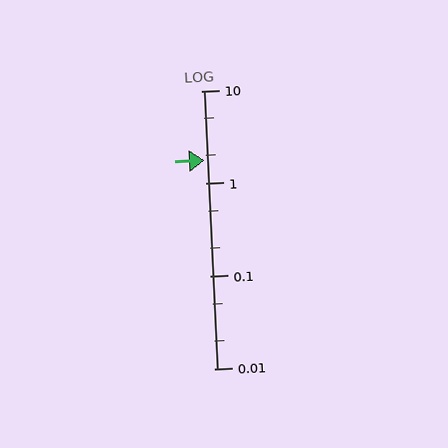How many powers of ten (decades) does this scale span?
The scale spans 3 decades, from 0.01 to 10.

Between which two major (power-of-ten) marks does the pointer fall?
The pointer is between 1 and 10.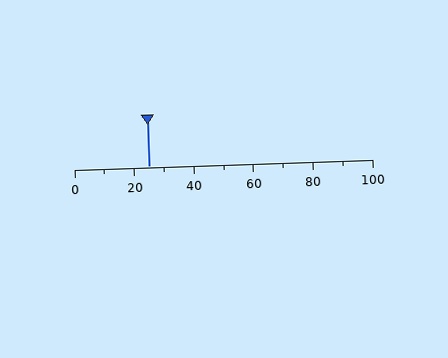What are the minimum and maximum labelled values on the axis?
The axis runs from 0 to 100.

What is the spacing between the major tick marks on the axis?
The major ticks are spaced 20 apart.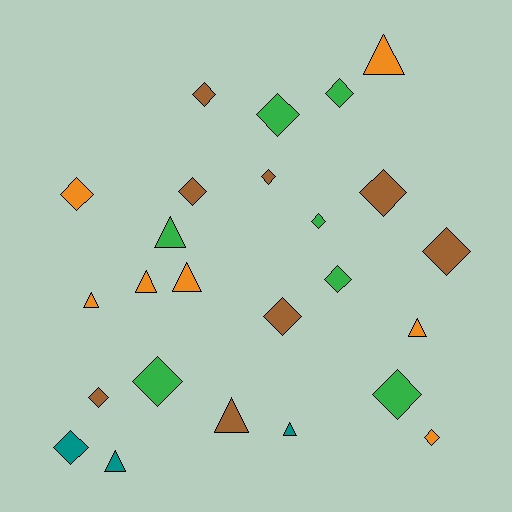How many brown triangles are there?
There is 1 brown triangle.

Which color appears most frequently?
Brown, with 8 objects.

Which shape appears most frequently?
Diamond, with 16 objects.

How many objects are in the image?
There are 25 objects.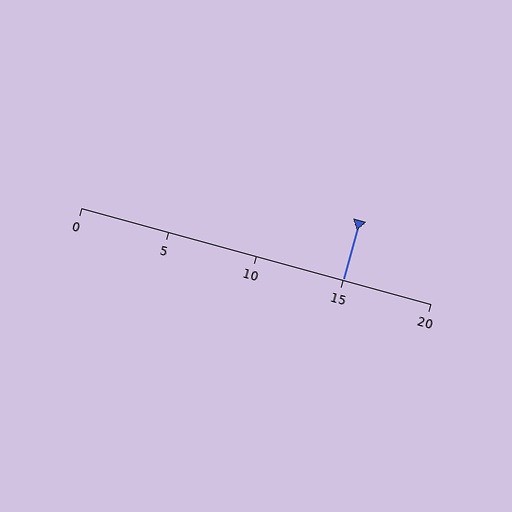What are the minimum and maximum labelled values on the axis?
The axis runs from 0 to 20.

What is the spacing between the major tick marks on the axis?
The major ticks are spaced 5 apart.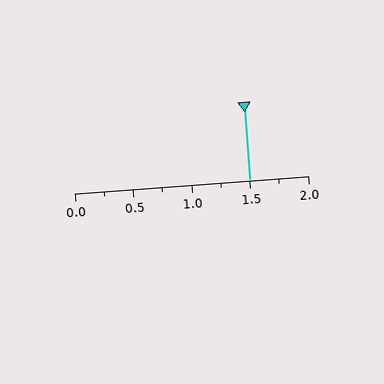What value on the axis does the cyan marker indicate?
The marker indicates approximately 1.5.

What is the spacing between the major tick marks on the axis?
The major ticks are spaced 0.5 apart.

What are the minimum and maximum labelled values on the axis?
The axis runs from 0.0 to 2.0.